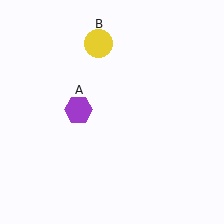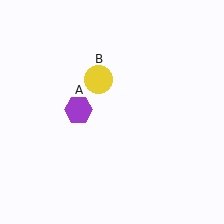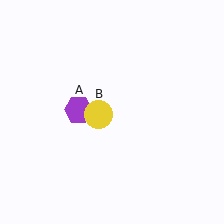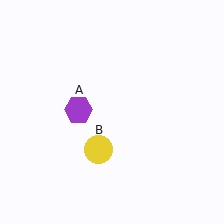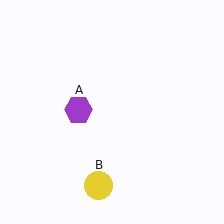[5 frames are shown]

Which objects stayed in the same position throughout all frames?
Purple hexagon (object A) remained stationary.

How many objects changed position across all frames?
1 object changed position: yellow circle (object B).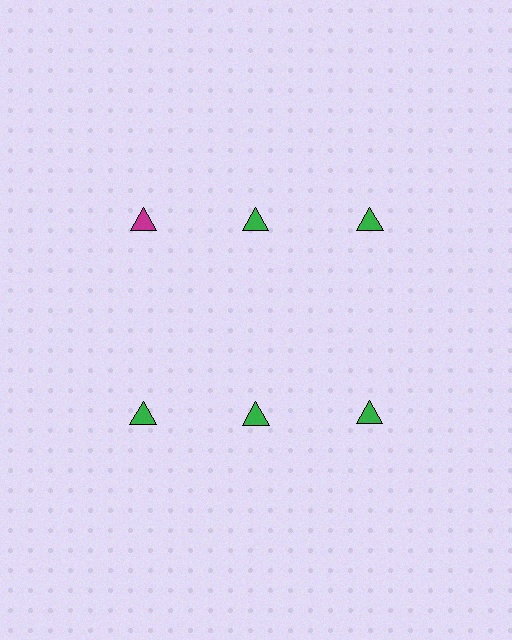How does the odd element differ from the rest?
It has a different color: magenta instead of green.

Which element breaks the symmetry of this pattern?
The magenta triangle in the top row, leftmost column breaks the symmetry. All other shapes are green triangles.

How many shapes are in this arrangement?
There are 6 shapes arranged in a grid pattern.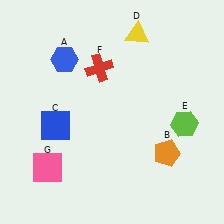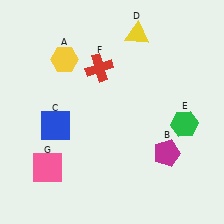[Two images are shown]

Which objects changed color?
A changed from blue to yellow. B changed from orange to magenta. E changed from lime to green.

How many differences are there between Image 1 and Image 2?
There are 3 differences between the two images.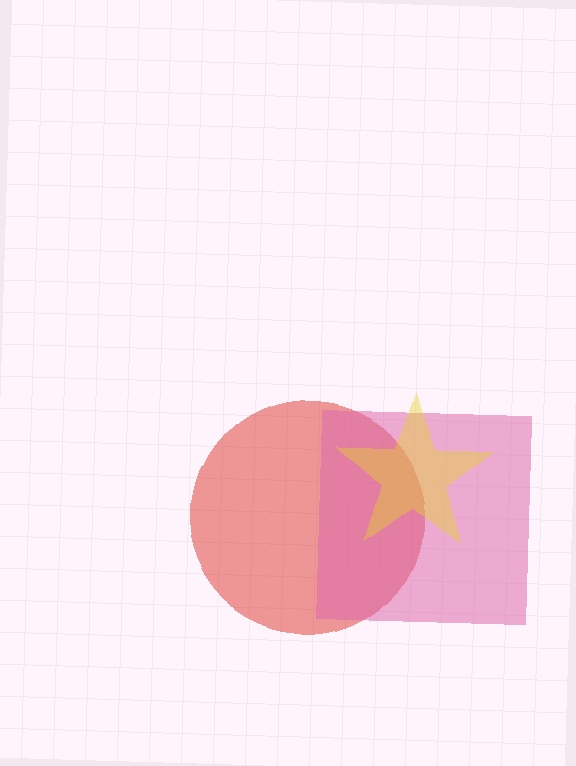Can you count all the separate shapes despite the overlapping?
Yes, there are 3 separate shapes.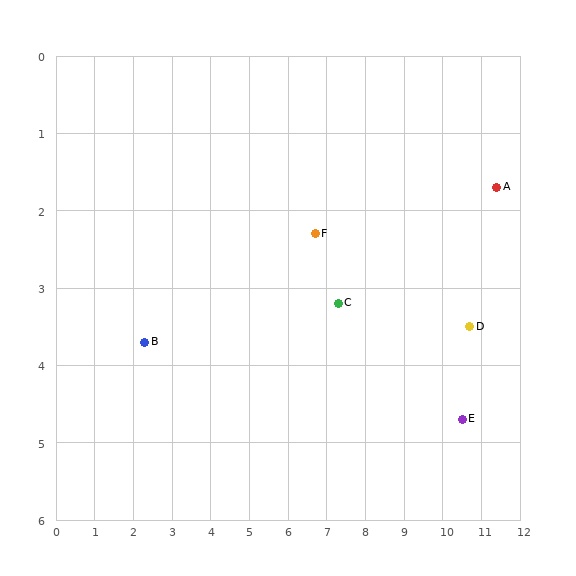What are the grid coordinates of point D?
Point D is at approximately (10.7, 3.5).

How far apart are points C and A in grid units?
Points C and A are about 4.4 grid units apart.